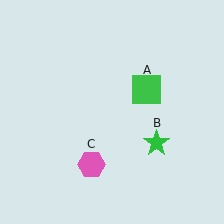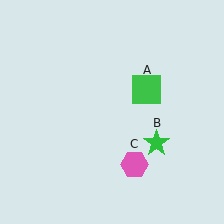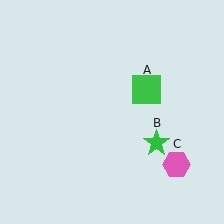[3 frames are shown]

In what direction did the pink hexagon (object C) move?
The pink hexagon (object C) moved right.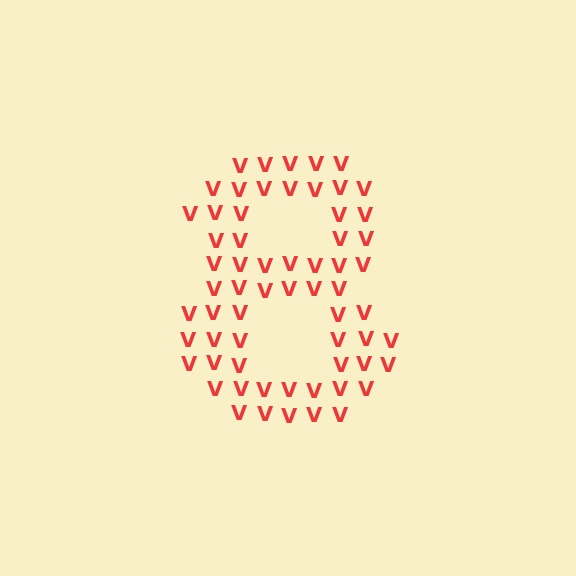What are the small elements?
The small elements are letter V's.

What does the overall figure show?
The overall figure shows the digit 8.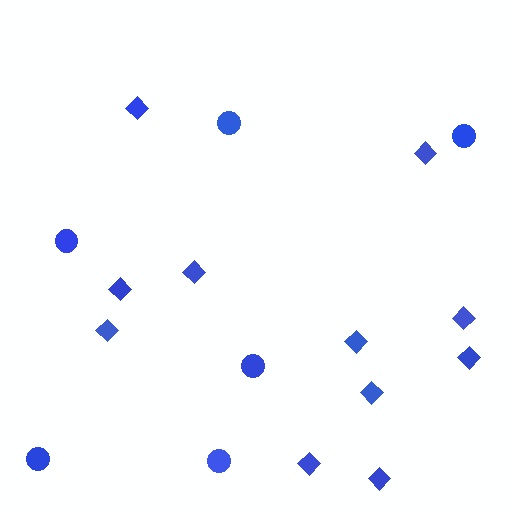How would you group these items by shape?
There are 2 groups: one group of circles (6) and one group of diamonds (11).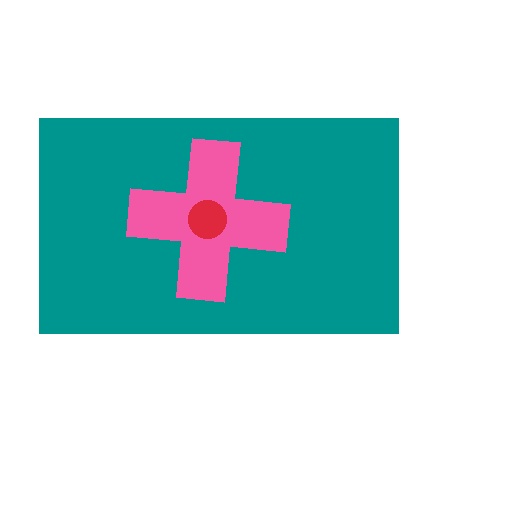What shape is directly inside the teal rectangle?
The pink cross.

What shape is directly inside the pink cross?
The red circle.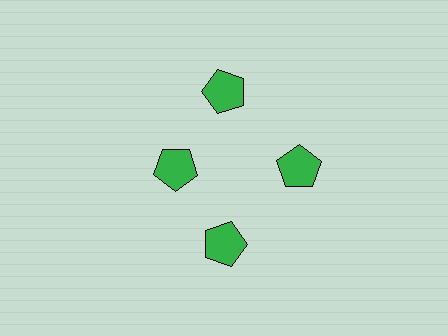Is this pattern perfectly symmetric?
No. The 4 green pentagons are arranged in a ring, but one element near the 9 o'clock position is pulled inward toward the center, breaking the 4-fold rotational symmetry.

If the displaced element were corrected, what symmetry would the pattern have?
It would have 4-fold rotational symmetry — the pattern would map onto itself every 90 degrees.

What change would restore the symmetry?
The symmetry would be restored by moving it outward, back onto the ring so that all 4 pentagons sit at equal angles and equal distance from the center.